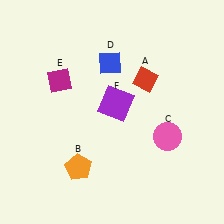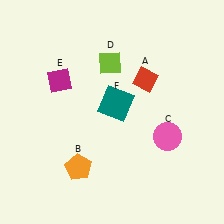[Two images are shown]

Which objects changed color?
D changed from blue to lime. F changed from purple to teal.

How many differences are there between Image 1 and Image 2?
There are 2 differences between the two images.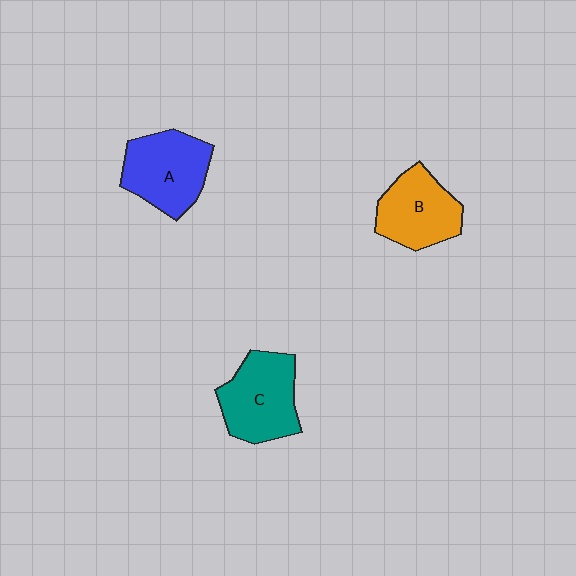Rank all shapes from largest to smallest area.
From largest to smallest: C (teal), A (blue), B (orange).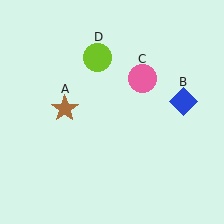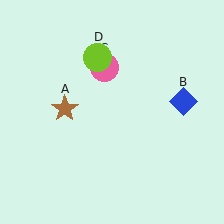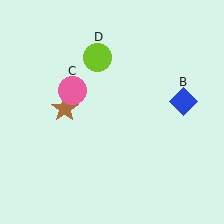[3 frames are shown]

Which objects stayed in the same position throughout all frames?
Brown star (object A) and blue diamond (object B) and lime circle (object D) remained stationary.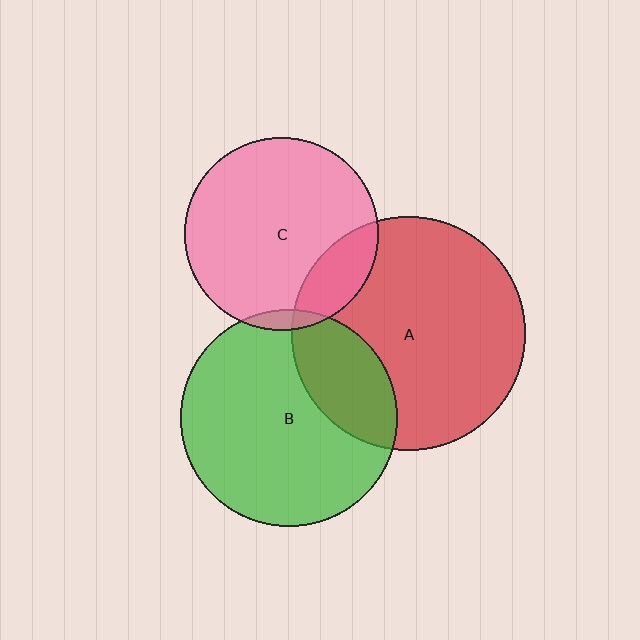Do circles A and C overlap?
Yes.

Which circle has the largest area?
Circle A (red).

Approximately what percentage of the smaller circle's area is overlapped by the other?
Approximately 15%.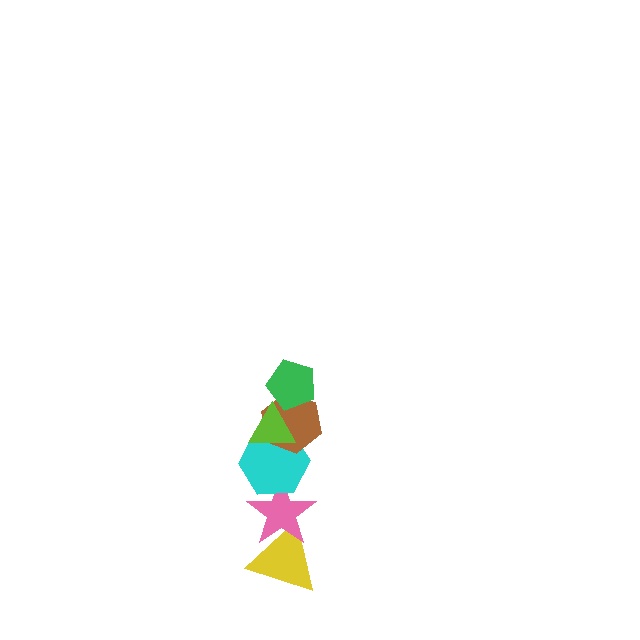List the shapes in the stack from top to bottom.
From top to bottom: the green pentagon, the lime triangle, the brown hexagon, the cyan hexagon, the pink star, the yellow triangle.